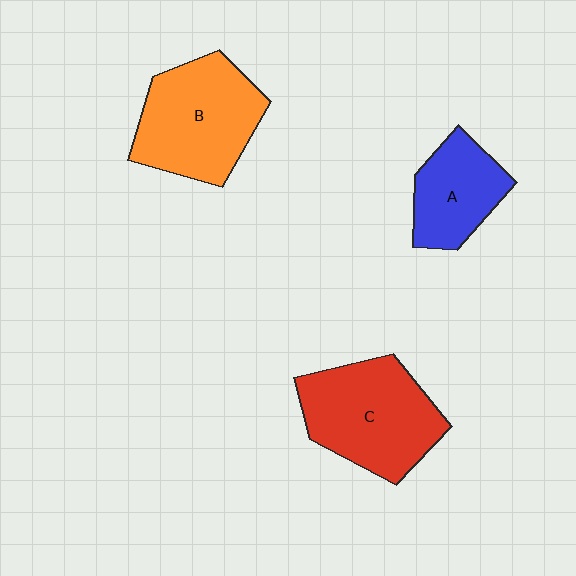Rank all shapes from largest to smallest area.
From largest to smallest: C (red), B (orange), A (blue).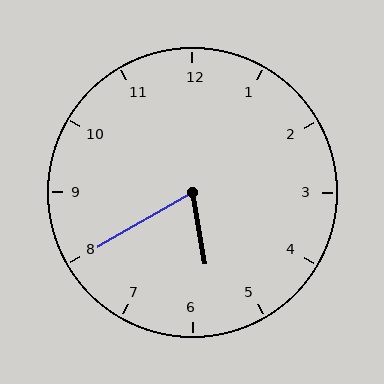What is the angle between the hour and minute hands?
Approximately 70 degrees.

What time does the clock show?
5:40.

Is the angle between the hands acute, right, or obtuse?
It is acute.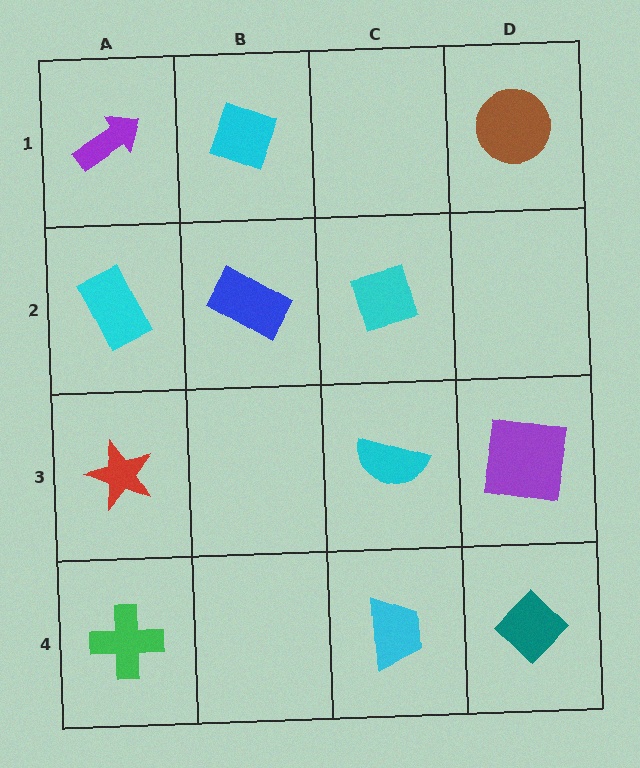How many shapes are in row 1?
3 shapes.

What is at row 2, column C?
A cyan diamond.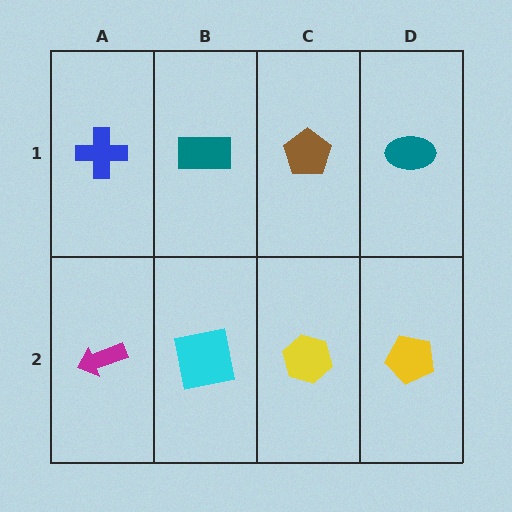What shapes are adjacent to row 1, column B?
A cyan square (row 2, column B), a blue cross (row 1, column A), a brown pentagon (row 1, column C).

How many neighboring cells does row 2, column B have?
3.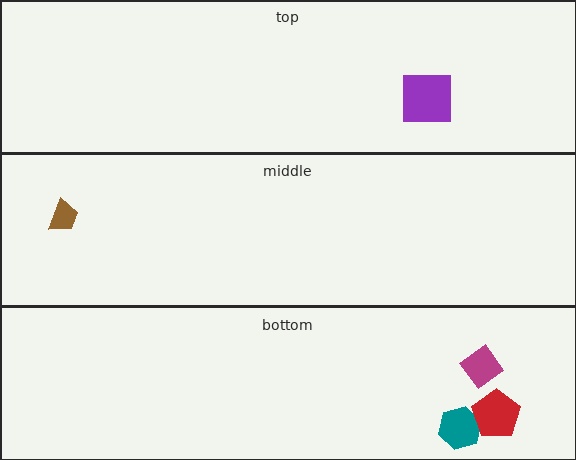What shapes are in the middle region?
The brown trapezoid.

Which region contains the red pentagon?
The bottom region.